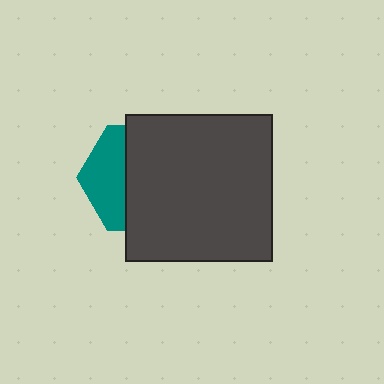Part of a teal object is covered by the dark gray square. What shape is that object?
It is a hexagon.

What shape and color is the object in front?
The object in front is a dark gray square.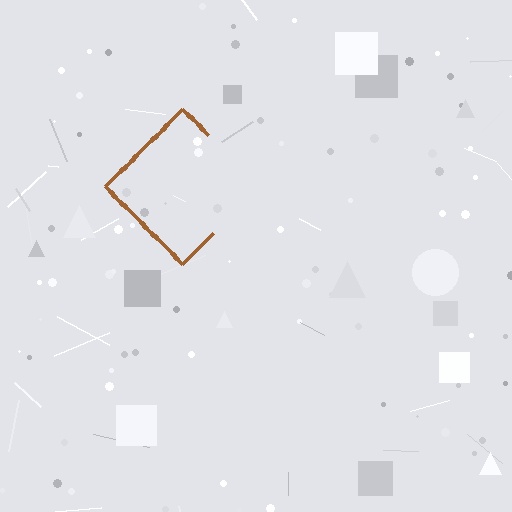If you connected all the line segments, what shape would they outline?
They would outline a diamond.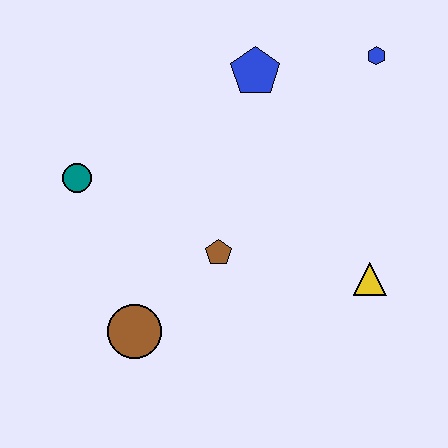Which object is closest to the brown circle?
The brown pentagon is closest to the brown circle.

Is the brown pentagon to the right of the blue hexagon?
No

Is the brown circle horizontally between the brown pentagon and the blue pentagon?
No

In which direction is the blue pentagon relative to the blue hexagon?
The blue pentagon is to the left of the blue hexagon.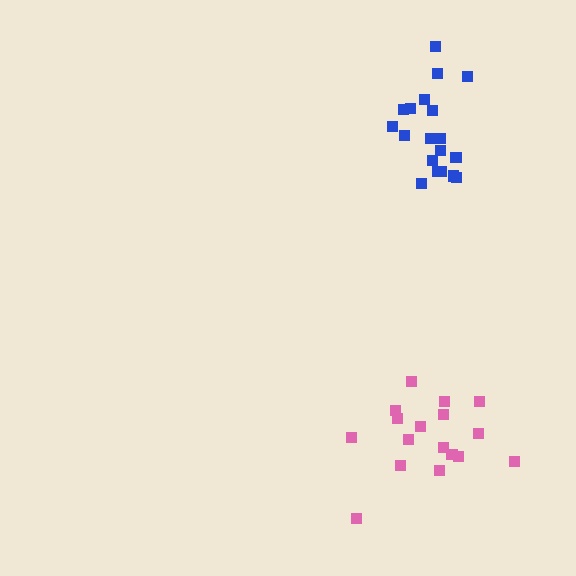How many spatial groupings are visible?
There are 2 spatial groupings.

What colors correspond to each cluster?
The clusters are colored: blue, pink.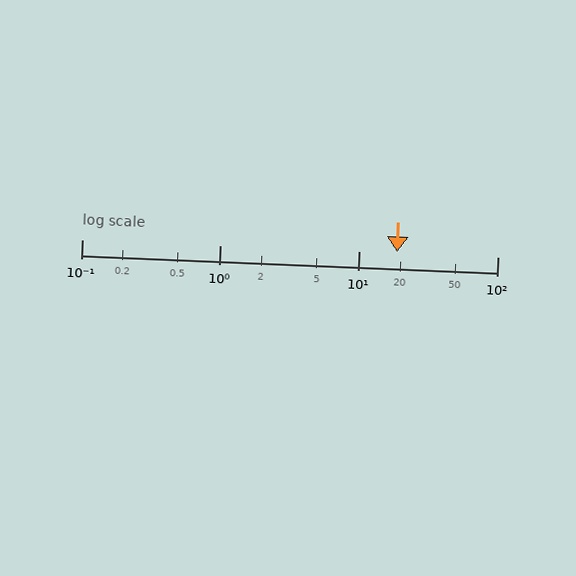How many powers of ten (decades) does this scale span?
The scale spans 3 decades, from 0.1 to 100.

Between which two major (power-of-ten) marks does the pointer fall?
The pointer is between 10 and 100.